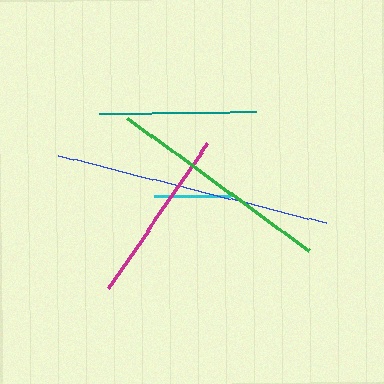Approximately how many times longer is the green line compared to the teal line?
The green line is approximately 1.4 times the length of the teal line.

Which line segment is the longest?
The blue line is the longest at approximately 277 pixels.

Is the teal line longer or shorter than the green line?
The green line is longer than the teal line.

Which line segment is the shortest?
The cyan line is the shortest at approximately 77 pixels.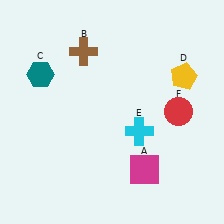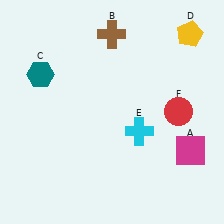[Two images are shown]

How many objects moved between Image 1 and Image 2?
3 objects moved between the two images.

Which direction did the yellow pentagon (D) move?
The yellow pentagon (D) moved up.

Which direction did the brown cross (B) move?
The brown cross (B) moved right.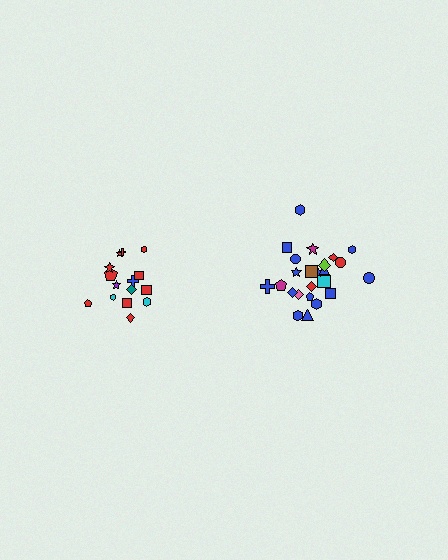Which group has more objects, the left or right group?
The right group.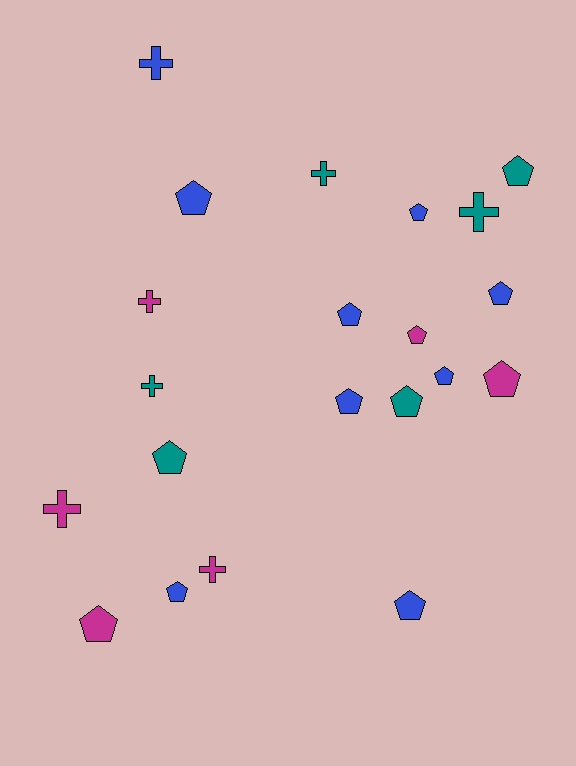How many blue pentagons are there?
There are 8 blue pentagons.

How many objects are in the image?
There are 21 objects.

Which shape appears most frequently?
Pentagon, with 14 objects.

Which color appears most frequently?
Blue, with 9 objects.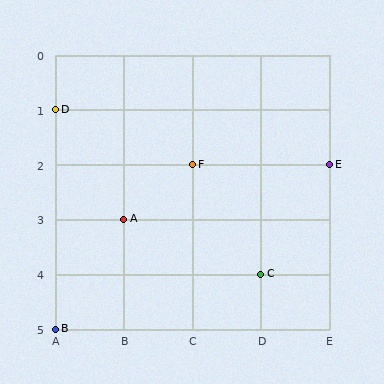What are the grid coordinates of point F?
Point F is at grid coordinates (C, 2).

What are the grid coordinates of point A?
Point A is at grid coordinates (B, 3).